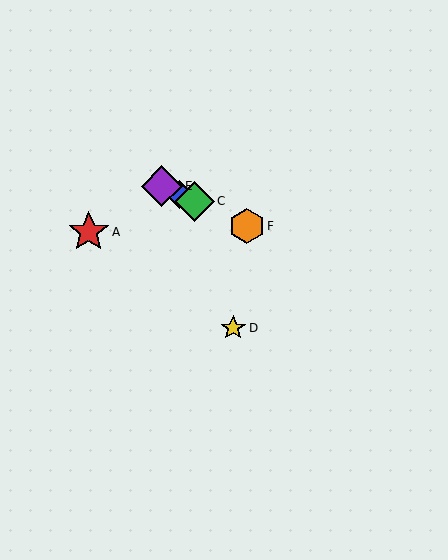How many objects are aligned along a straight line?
4 objects (B, C, E, F) are aligned along a straight line.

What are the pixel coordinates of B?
Object B is at (180, 195).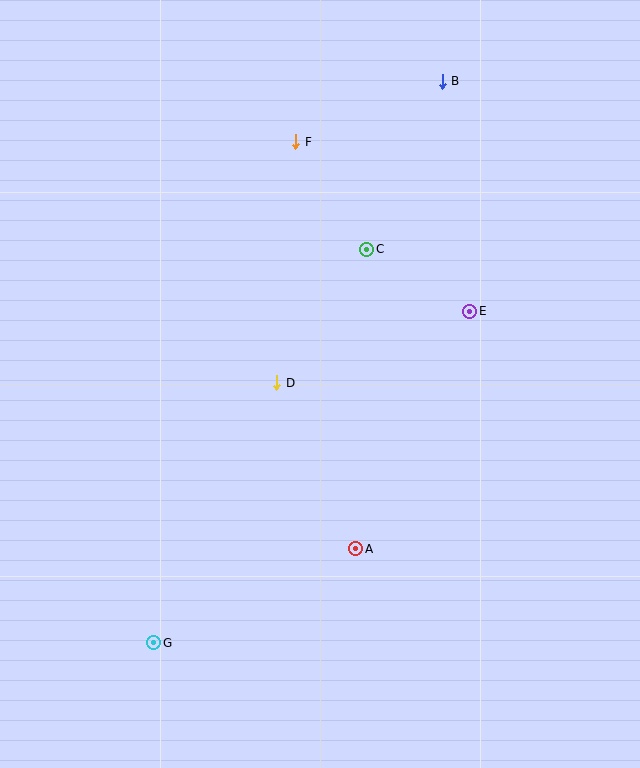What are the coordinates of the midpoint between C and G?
The midpoint between C and G is at (260, 446).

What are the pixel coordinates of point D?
Point D is at (277, 383).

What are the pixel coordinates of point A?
Point A is at (356, 549).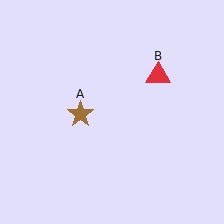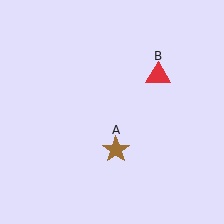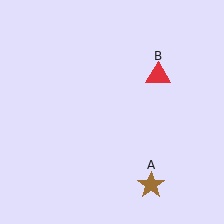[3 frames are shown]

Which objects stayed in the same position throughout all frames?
Red triangle (object B) remained stationary.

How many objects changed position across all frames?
1 object changed position: brown star (object A).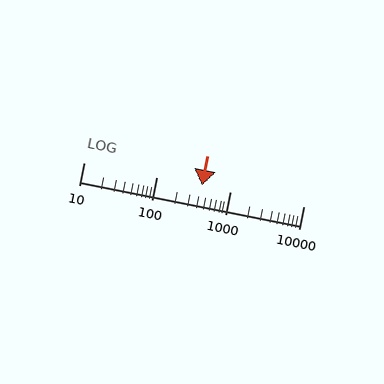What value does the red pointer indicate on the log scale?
The pointer indicates approximately 410.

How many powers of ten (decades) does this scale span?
The scale spans 3 decades, from 10 to 10000.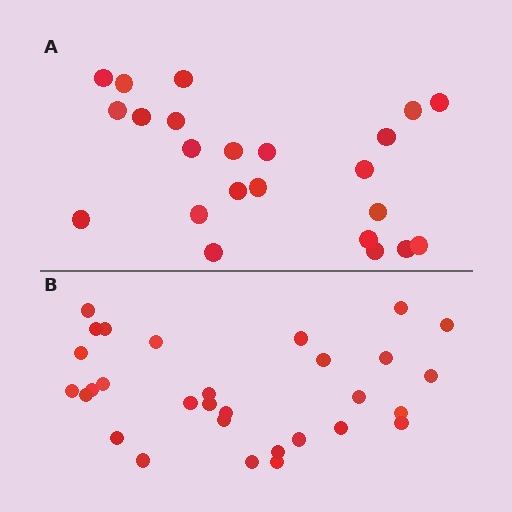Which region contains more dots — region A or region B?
Region B (the bottom region) has more dots.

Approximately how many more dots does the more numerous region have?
Region B has roughly 8 or so more dots than region A.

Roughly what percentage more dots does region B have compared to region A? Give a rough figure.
About 30% more.